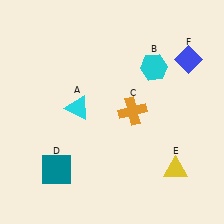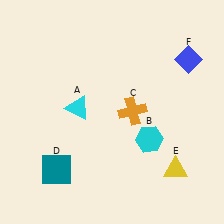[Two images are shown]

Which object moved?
The cyan hexagon (B) moved down.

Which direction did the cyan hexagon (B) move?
The cyan hexagon (B) moved down.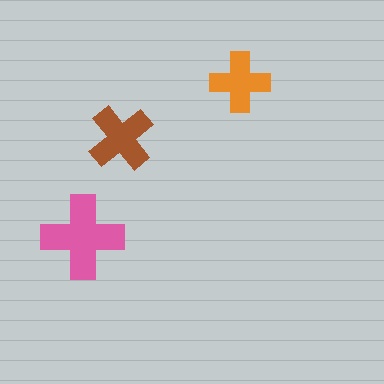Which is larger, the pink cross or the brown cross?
The pink one.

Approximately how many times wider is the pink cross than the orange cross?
About 1.5 times wider.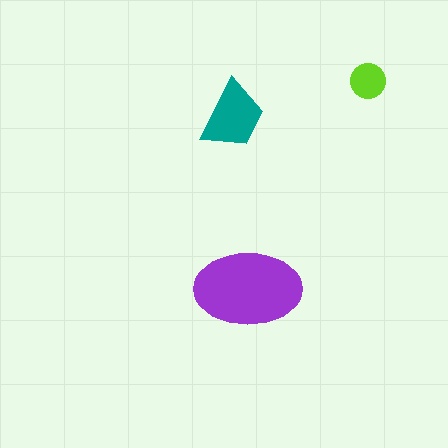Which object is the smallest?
The lime circle.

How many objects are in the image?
There are 3 objects in the image.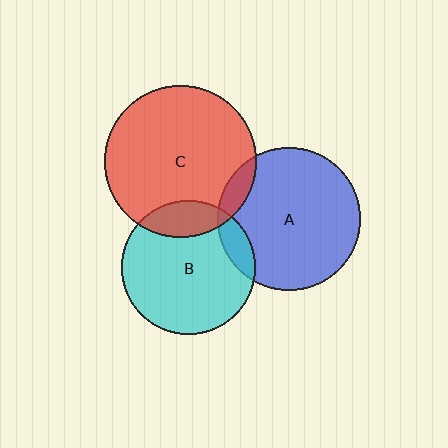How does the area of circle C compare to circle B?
Approximately 1.3 times.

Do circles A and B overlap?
Yes.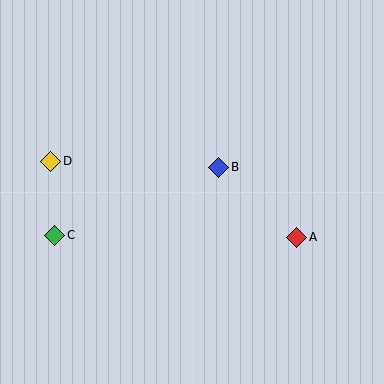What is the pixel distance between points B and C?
The distance between B and C is 177 pixels.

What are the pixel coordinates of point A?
Point A is at (297, 237).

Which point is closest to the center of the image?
Point B at (219, 167) is closest to the center.